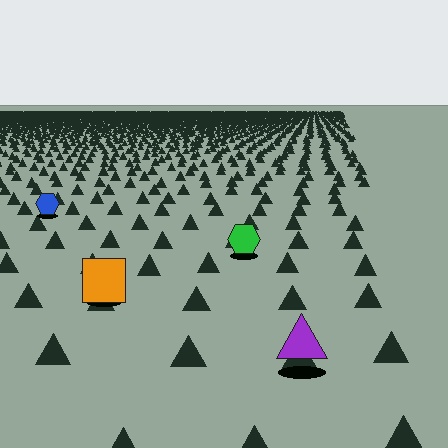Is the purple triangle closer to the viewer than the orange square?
Yes. The purple triangle is closer — you can tell from the texture gradient: the ground texture is coarser near it.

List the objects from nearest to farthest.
From nearest to farthest: the purple triangle, the orange square, the green hexagon, the blue hexagon.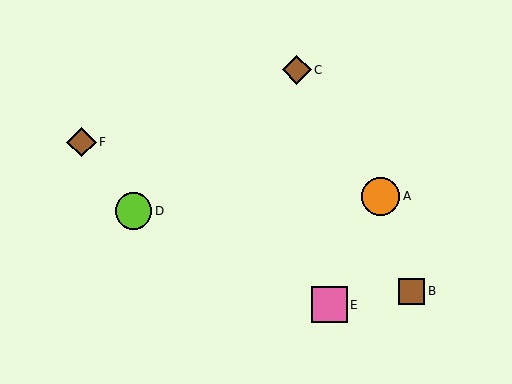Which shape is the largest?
The orange circle (labeled A) is the largest.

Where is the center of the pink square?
The center of the pink square is at (329, 305).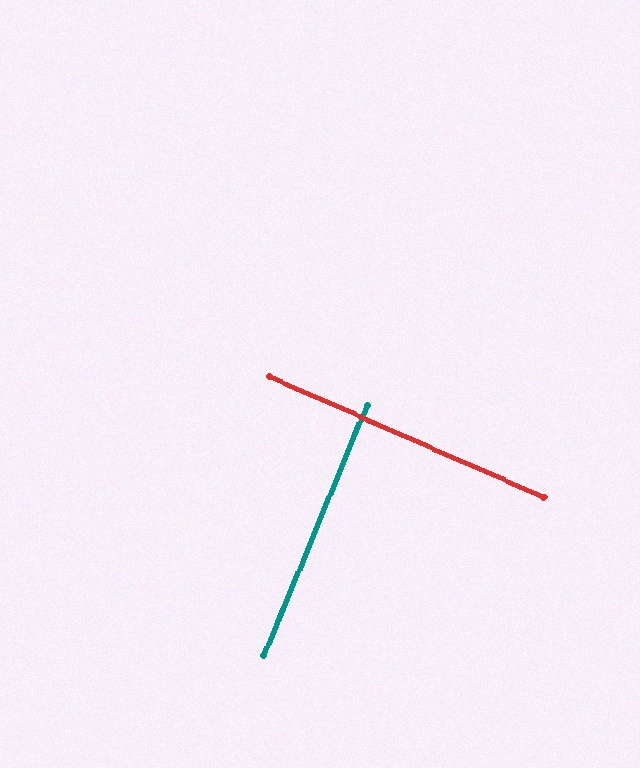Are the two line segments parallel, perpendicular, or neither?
Perpendicular — they meet at approximately 89°.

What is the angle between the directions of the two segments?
Approximately 89 degrees.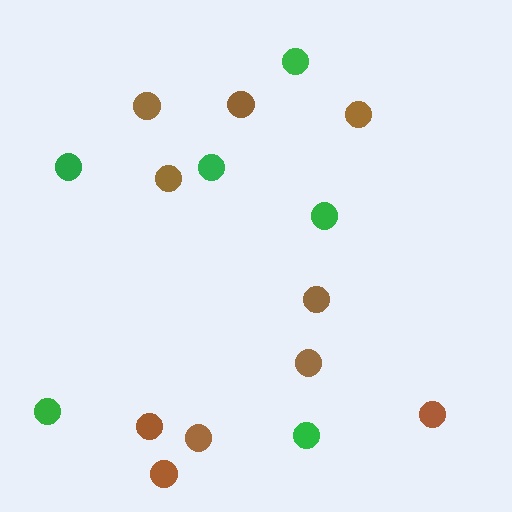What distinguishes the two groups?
There are 2 groups: one group of green circles (6) and one group of brown circles (10).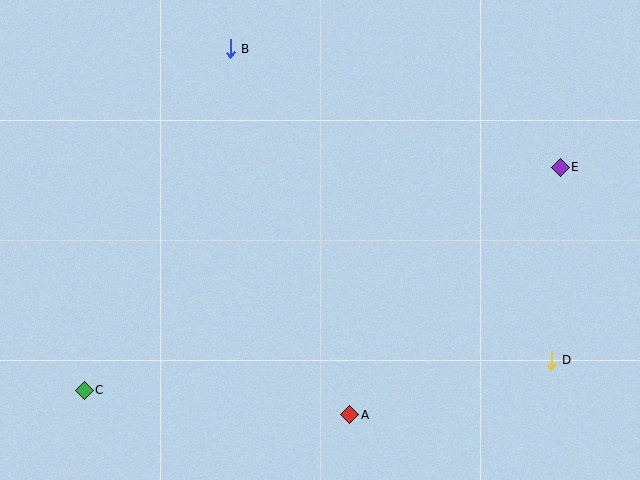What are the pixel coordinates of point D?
Point D is at (551, 360).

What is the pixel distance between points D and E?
The distance between D and E is 193 pixels.